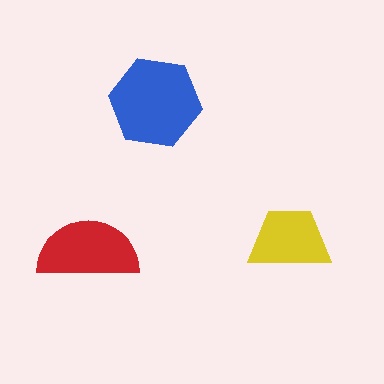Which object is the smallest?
The yellow trapezoid.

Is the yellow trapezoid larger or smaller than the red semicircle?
Smaller.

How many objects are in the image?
There are 3 objects in the image.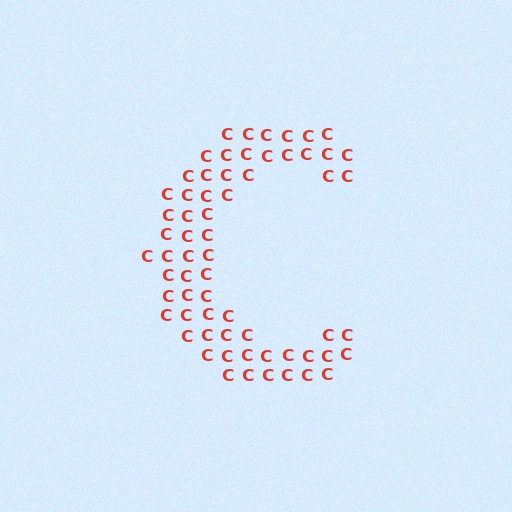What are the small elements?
The small elements are letter C's.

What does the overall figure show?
The overall figure shows the letter C.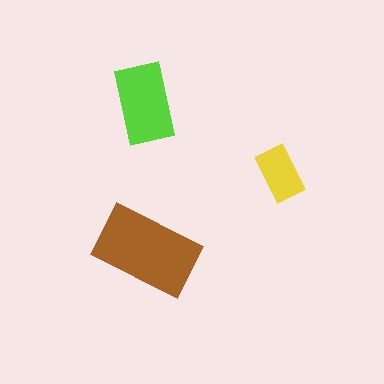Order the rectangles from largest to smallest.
the brown one, the lime one, the yellow one.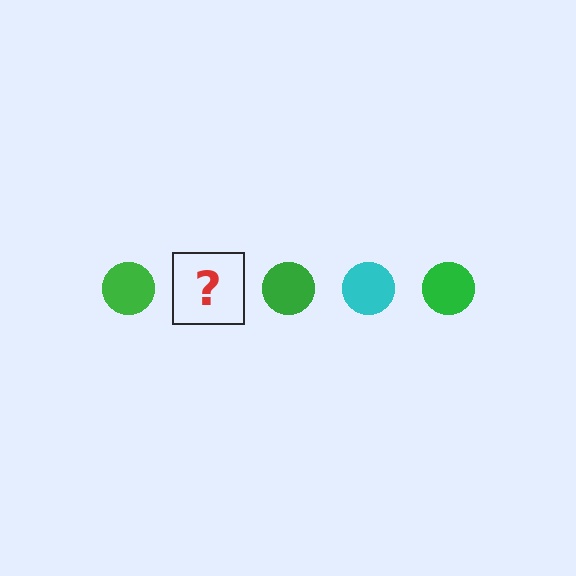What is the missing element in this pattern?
The missing element is a cyan circle.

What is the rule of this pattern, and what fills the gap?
The rule is that the pattern cycles through green, cyan circles. The gap should be filled with a cyan circle.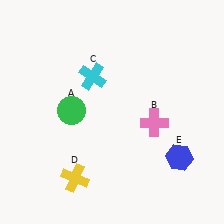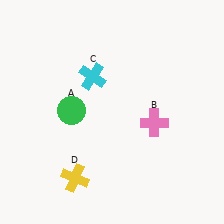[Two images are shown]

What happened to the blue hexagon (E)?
The blue hexagon (E) was removed in Image 2. It was in the bottom-right area of Image 1.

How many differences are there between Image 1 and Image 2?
There is 1 difference between the two images.